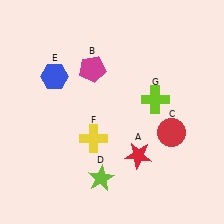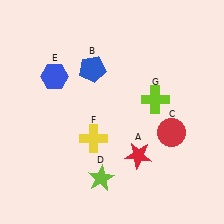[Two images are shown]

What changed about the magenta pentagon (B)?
In Image 1, B is magenta. In Image 2, it changed to blue.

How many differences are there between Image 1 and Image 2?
There is 1 difference between the two images.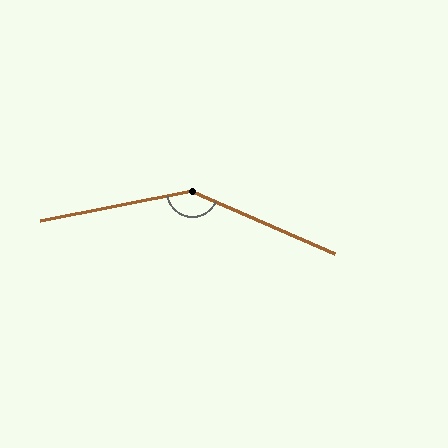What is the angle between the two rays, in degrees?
Approximately 145 degrees.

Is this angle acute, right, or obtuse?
It is obtuse.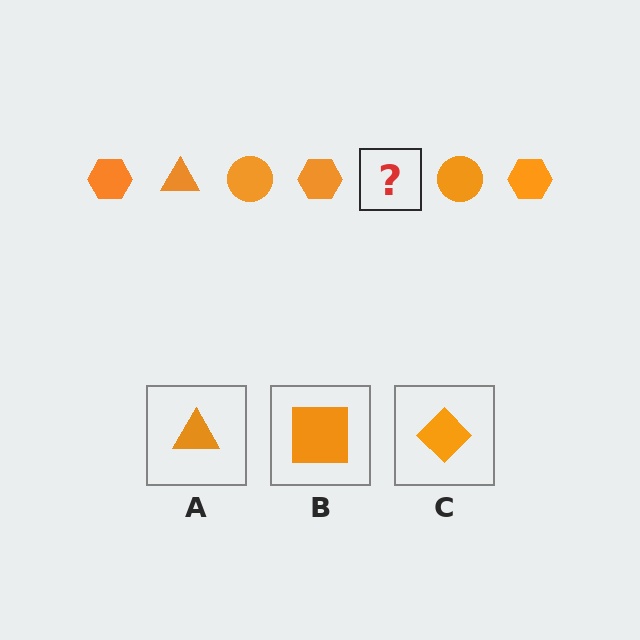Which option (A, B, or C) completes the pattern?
A.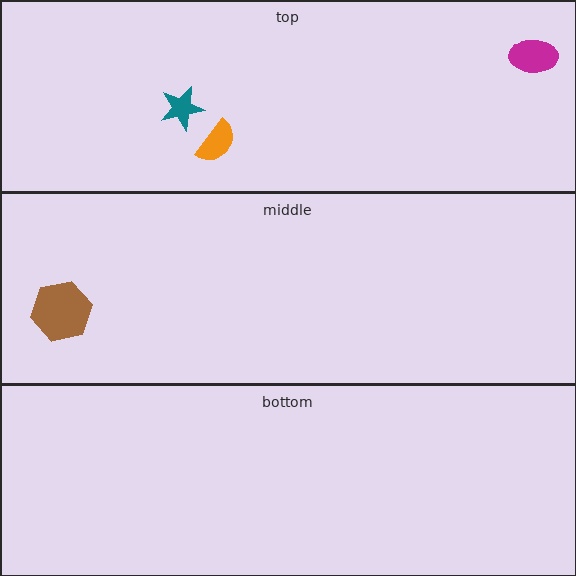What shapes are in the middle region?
The brown hexagon.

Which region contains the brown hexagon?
The middle region.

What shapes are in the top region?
The orange semicircle, the magenta ellipse, the teal star.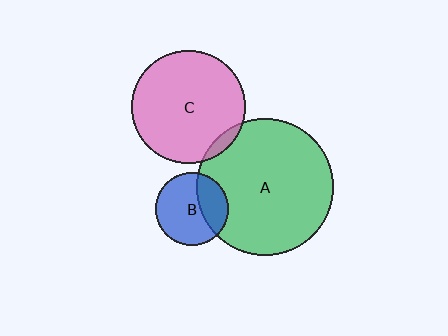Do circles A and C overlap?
Yes.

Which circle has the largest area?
Circle A (green).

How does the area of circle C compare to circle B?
Approximately 2.4 times.